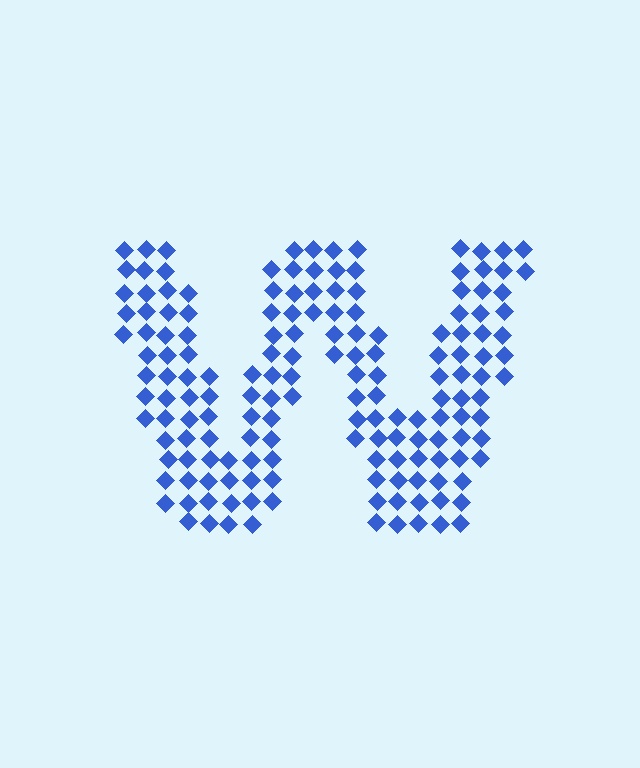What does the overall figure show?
The overall figure shows the letter W.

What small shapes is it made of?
It is made of small diamonds.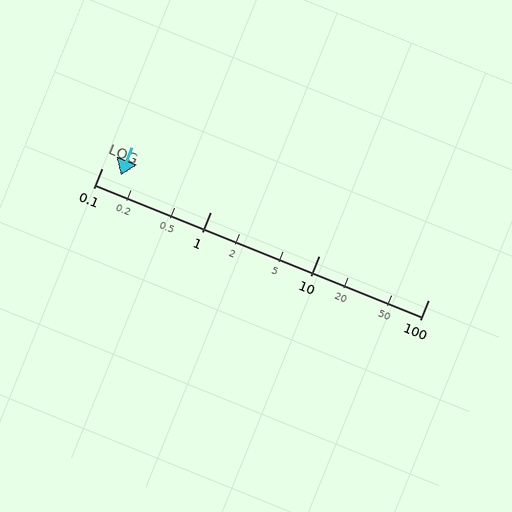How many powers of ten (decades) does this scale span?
The scale spans 3 decades, from 0.1 to 100.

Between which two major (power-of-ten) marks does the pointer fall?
The pointer is between 0.1 and 1.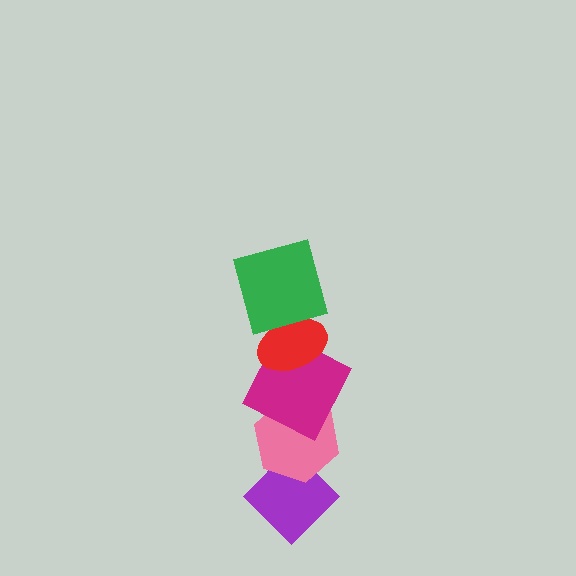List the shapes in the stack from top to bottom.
From top to bottom: the green square, the red ellipse, the magenta square, the pink hexagon, the purple diamond.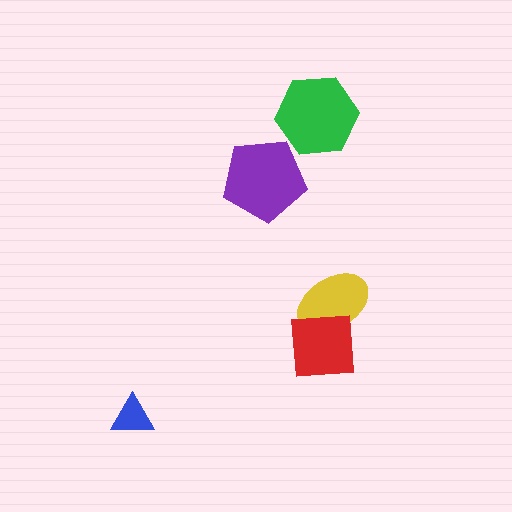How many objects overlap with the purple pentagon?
0 objects overlap with the purple pentagon.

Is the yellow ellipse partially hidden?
Yes, it is partially covered by another shape.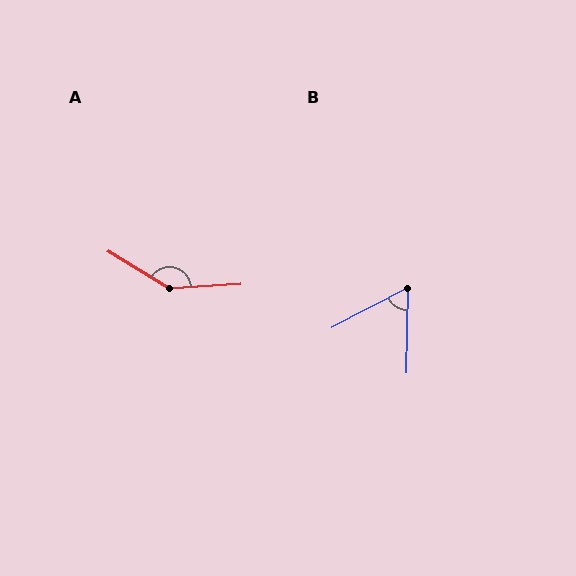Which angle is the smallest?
B, at approximately 62 degrees.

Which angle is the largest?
A, at approximately 145 degrees.